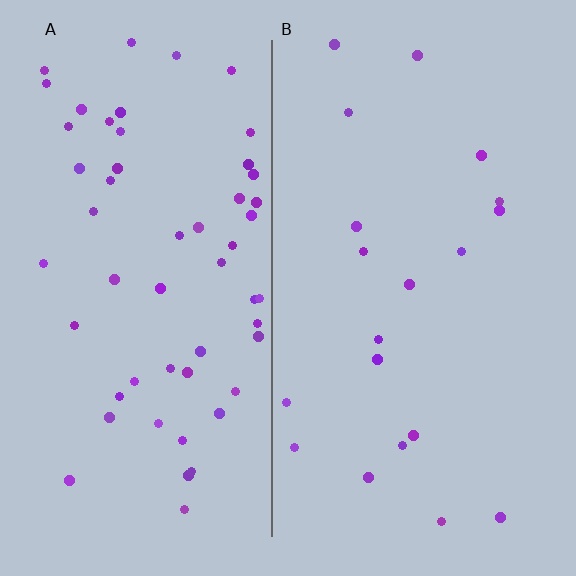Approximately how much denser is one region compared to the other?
Approximately 2.8× — region A over region B.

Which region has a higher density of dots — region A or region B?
A (the left).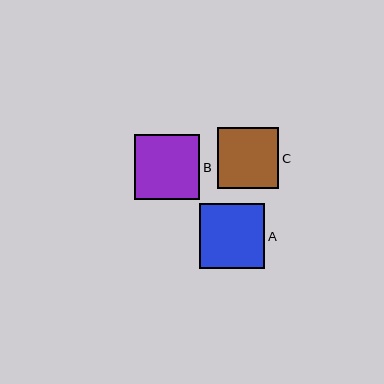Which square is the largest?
Square B is the largest with a size of approximately 66 pixels.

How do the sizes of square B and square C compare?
Square B and square C are approximately the same size.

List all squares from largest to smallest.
From largest to smallest: B, A, C.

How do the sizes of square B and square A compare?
Square B and square A are approximately the same size.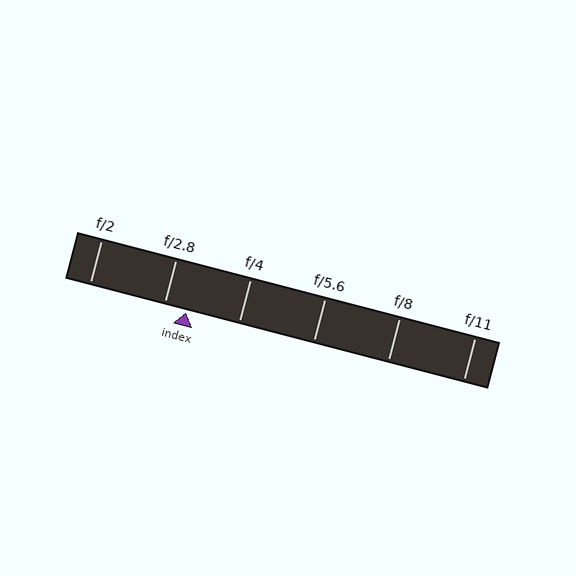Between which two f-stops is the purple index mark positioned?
The index mark is between f/2.8 and f/4.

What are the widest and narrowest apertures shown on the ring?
The widest aperture shown is f/2 and the narrowest is f/11.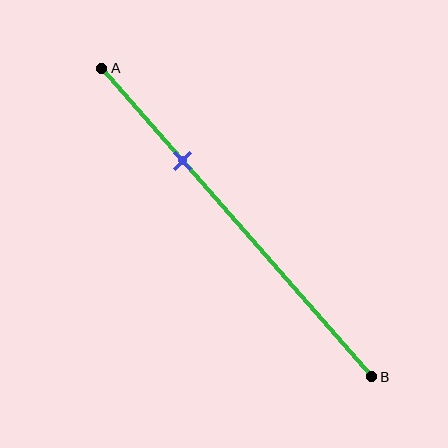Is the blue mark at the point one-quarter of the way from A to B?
No, the mark is at about 30% from A, not at the 25% one-quarter point.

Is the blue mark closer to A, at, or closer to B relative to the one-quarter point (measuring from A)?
The blue mark is closer to point B than the one-quarter point of segment AB.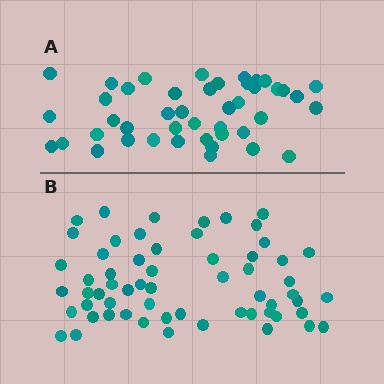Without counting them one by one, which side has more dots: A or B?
Region B (the bottom region) has more dots.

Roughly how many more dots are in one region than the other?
Region B has approximately 15 more dots than region A.